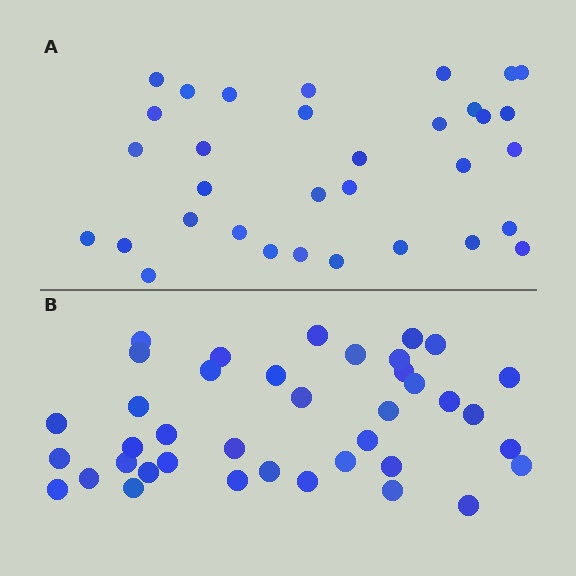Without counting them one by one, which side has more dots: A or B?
Region B (the bottom region) has more dots.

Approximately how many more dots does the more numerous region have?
Region B has about 6 more dots than region A.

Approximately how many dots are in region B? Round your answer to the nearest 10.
About 40 dots. (The exact count is 39, which rounds to 40.)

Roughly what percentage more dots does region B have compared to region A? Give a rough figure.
About 20% more.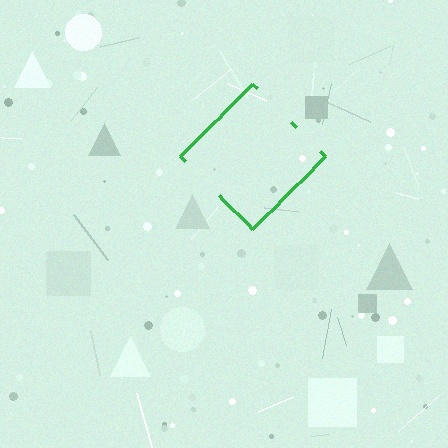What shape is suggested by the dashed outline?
The dashed outline suggests a diamond.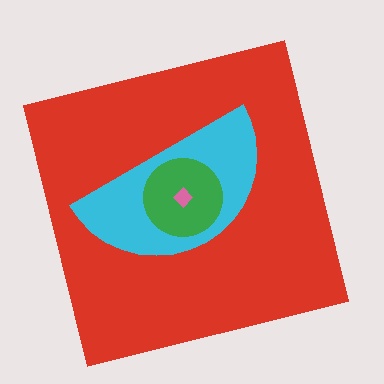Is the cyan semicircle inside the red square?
Yes.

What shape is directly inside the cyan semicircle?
The green circle.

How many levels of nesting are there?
4.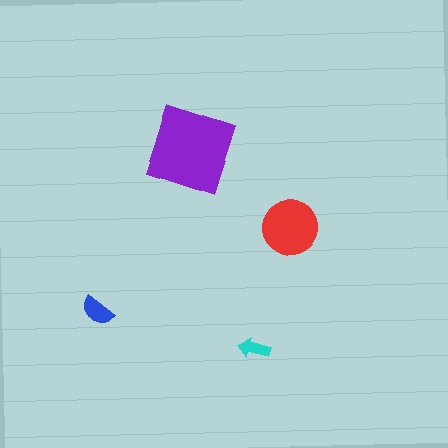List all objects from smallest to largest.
The cyan arrow, the blue semicircle, the red circle, the purple diamond.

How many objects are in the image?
There are 4 objects in the image.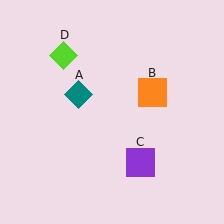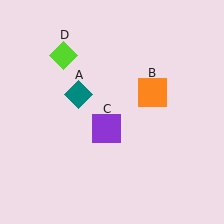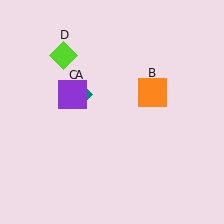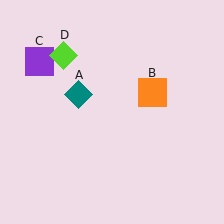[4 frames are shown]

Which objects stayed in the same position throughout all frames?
Teal diamond (object A) and orange square (object B) and lime diamond (object D) remained stationary.